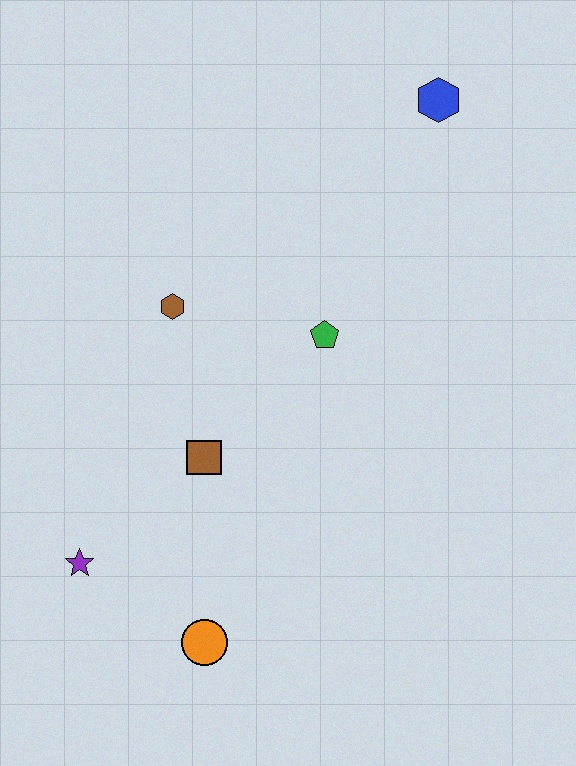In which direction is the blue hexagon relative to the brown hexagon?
The blue hexagon is to the right of the brown hexagon.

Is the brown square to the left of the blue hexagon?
Yes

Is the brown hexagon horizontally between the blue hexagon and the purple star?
Yes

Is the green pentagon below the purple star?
No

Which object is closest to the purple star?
The orange circle is closest to the purple star.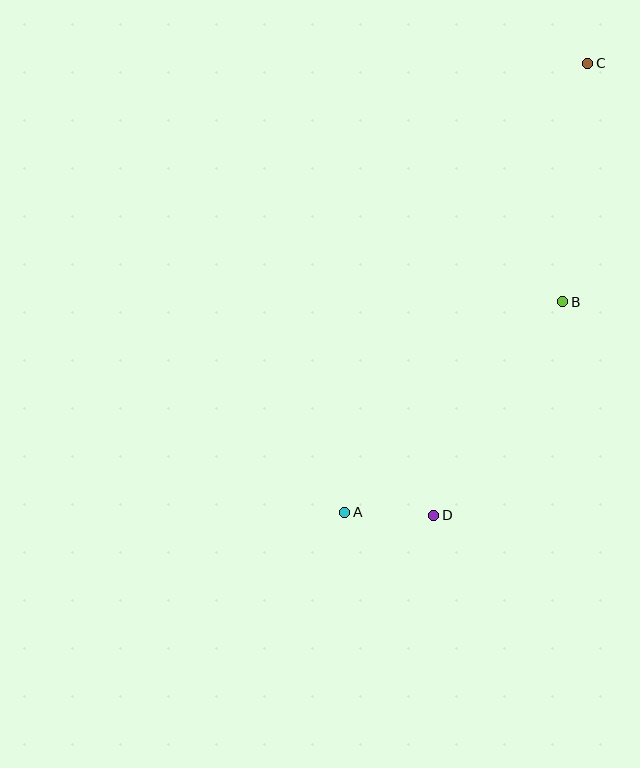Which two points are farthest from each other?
Points A and C are farthest from each other.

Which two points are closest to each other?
Points A and D are closest to each other.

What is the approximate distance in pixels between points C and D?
The distance between C and D is approximately 477 pixels.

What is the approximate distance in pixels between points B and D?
The distance between B and D is approximately 249 pixels.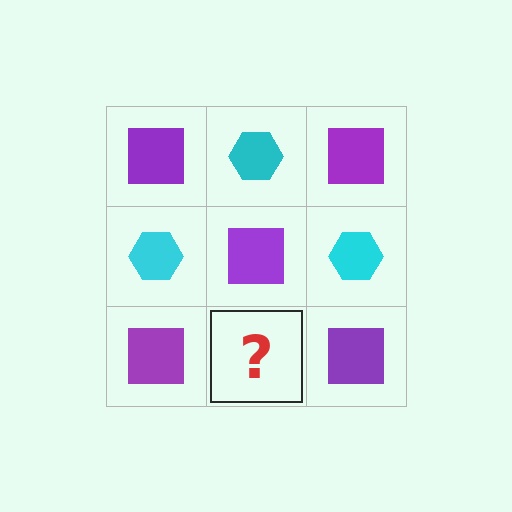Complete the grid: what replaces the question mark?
The question mark should be replaced with a cyan hexagon.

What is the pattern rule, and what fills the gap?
The rule is that it alternates purple square and cyan hexagon in a checkerboard pattern. The gap should be filled with a cyan hexagon.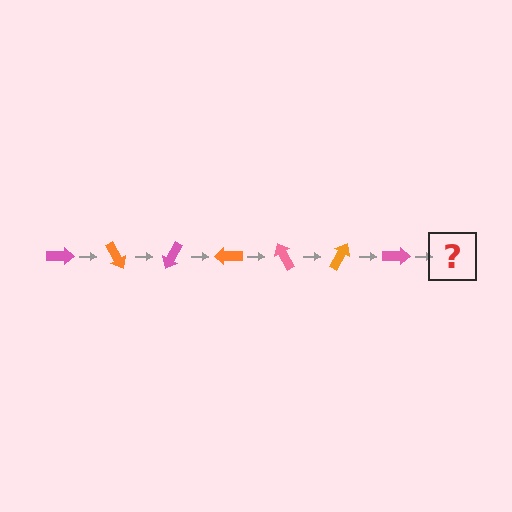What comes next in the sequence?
The next element should be an orange arrow, rotated 420 degrees from the start.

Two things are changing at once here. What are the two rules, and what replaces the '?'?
The two rules are that it rotates 60 degrees each step and the color cycles through pink and orange. The '?' should be an orange arrow, rotated 420 degrees from the start.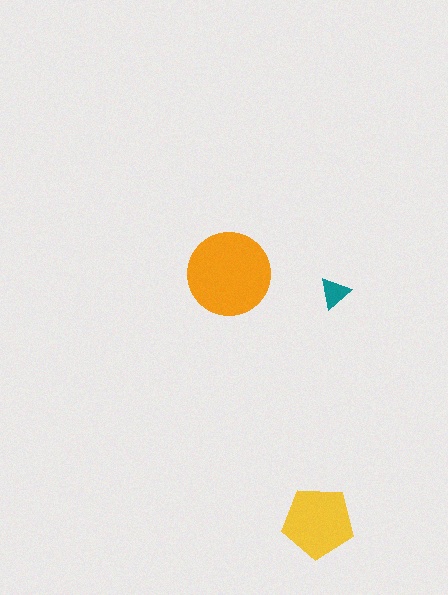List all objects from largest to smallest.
The orange circle, the yellow pentagon, the teal triangle.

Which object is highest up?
The orange circle is topmost.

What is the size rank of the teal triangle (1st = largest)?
3rd.